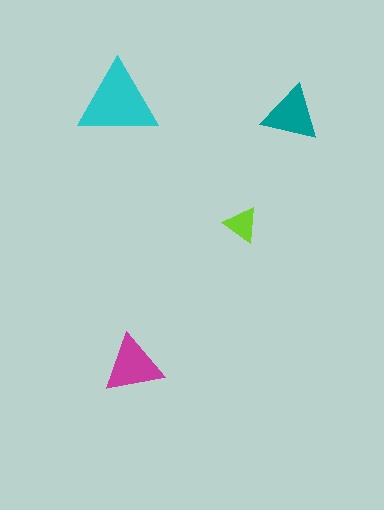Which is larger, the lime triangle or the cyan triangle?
The cyan one.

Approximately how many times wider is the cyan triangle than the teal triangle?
About 1.5 times wider.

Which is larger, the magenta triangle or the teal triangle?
The magenta one.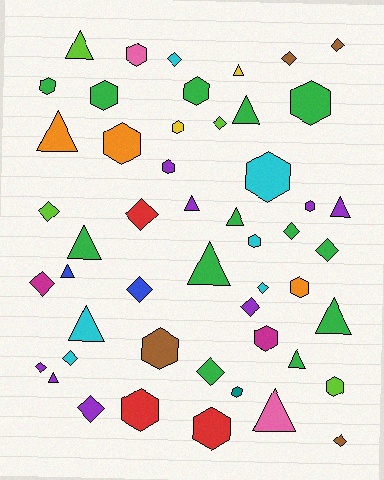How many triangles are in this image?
There are 15 triangles.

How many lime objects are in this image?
There are 4 lime objects.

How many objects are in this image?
There are 50 objects.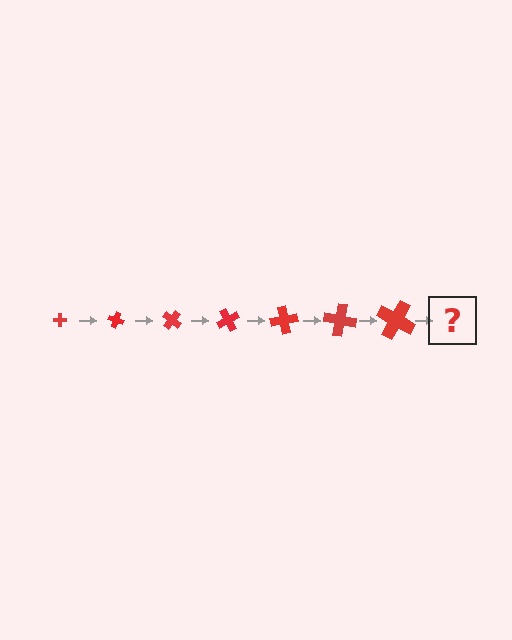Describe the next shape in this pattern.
It should be a cross, larger than the previous one and rotated 140 degrees from the start.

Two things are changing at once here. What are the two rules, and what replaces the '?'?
The two rules are that the cross grows larger each step and it rotates 20 degrees each step. The '?' should be a cross, larger than the previous one and rotated 140 degrees from the start.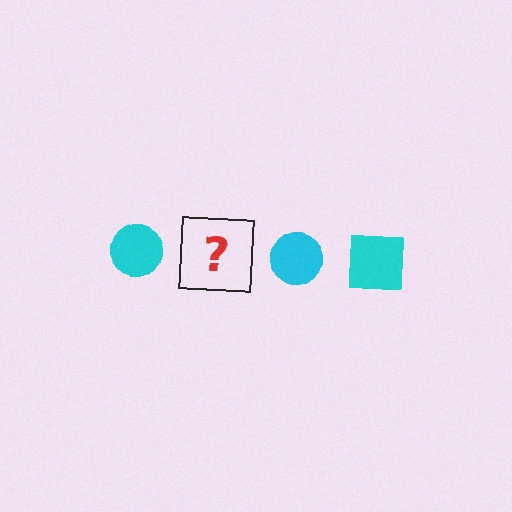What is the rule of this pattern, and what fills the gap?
The rule is that the pattern cycles through circle, square shapes in cyan. The gap should be filled with a cyan square.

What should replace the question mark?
The question mark should be replaced with a cyan square.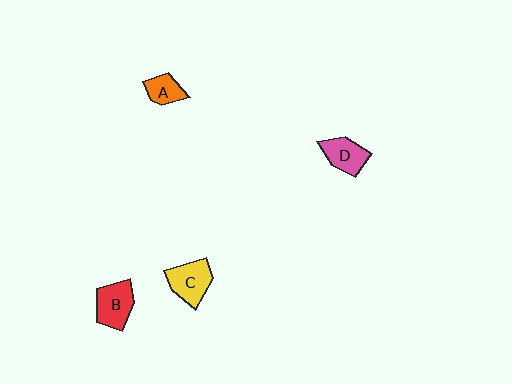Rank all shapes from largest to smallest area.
From largest to smallest: C (yellow), B (red), D (pink), A (orange).